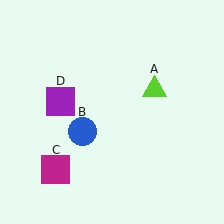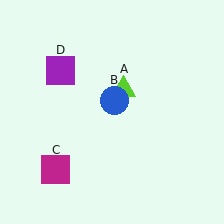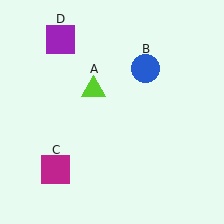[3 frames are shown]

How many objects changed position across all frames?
3 objects changed position: lime triangle (object A), blue circle (object B), purple square (object D).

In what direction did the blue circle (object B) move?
The blue circle (object B) moved up and to the right.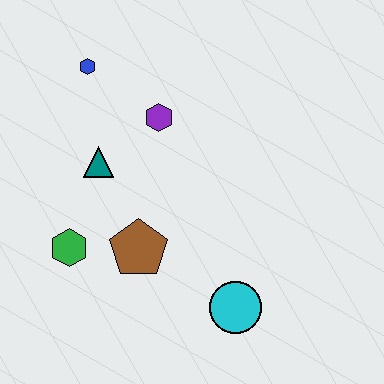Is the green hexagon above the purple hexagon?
No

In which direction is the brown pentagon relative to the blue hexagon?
The brown pentagon is below the blue hexagon.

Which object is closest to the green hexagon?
The brown pentagon is closest to the green hexagon.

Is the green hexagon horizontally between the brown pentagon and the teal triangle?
No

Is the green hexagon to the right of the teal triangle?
No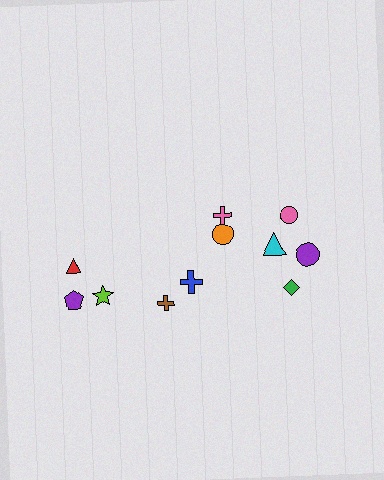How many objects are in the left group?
There are 4 objects.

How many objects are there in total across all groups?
There are 11 objects.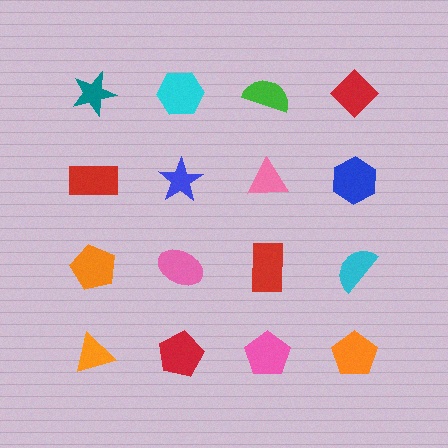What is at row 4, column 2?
A red pentagon.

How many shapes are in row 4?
4 shapes.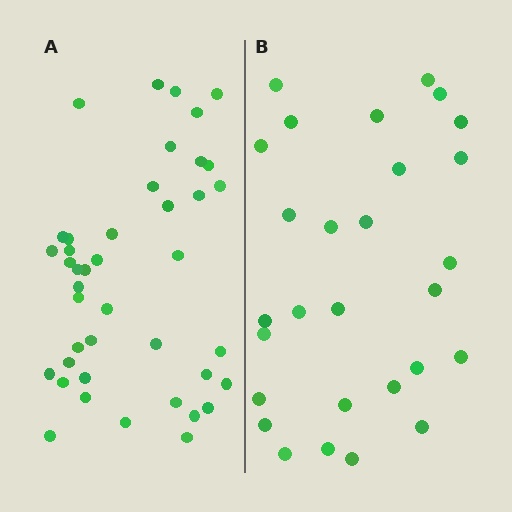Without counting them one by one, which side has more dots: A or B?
Region A (the left region) has more dots.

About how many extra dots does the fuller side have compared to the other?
Region A has approximately 15 more dots than region B.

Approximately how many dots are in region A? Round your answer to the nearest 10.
About 40 dots. (The exact count is 42, which rounds to 40.)